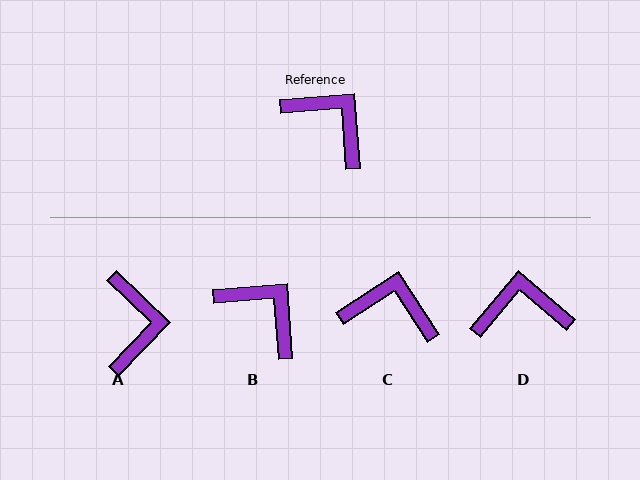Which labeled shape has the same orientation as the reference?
B.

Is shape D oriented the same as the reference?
No, it is off by about 45 degrees.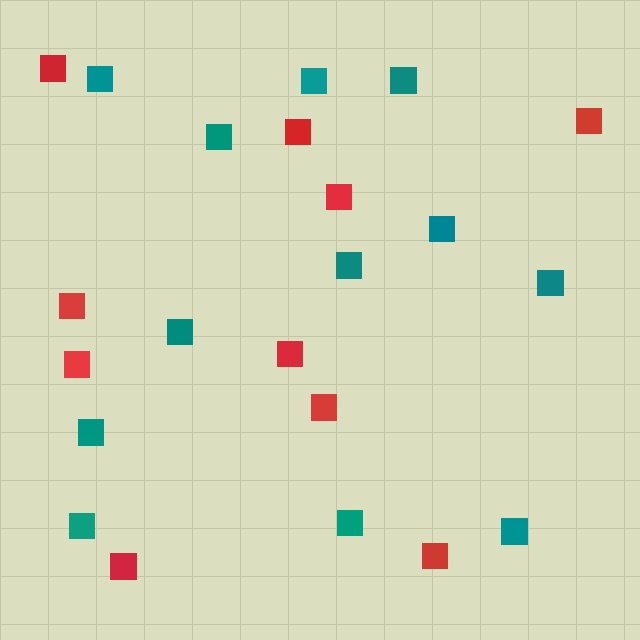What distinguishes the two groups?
There are 2 groups: one group of teal squares (12) and one group of red squares (10).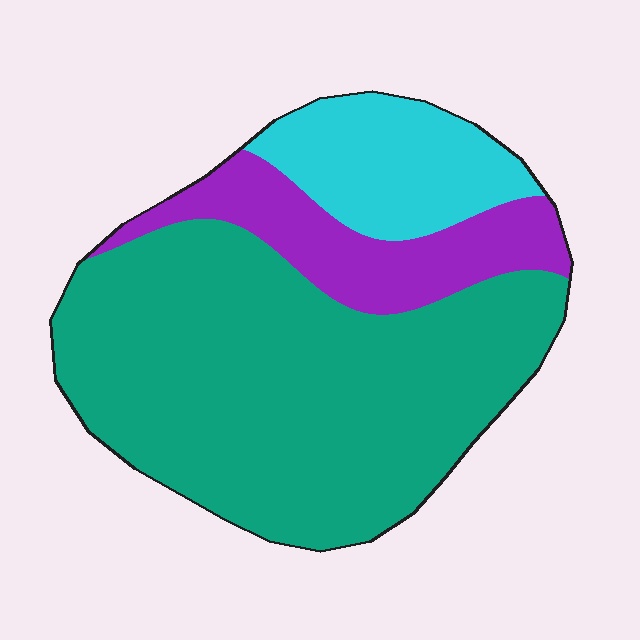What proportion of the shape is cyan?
Cyan covers about 15% of the shape.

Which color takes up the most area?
Teal, at roughly 65%.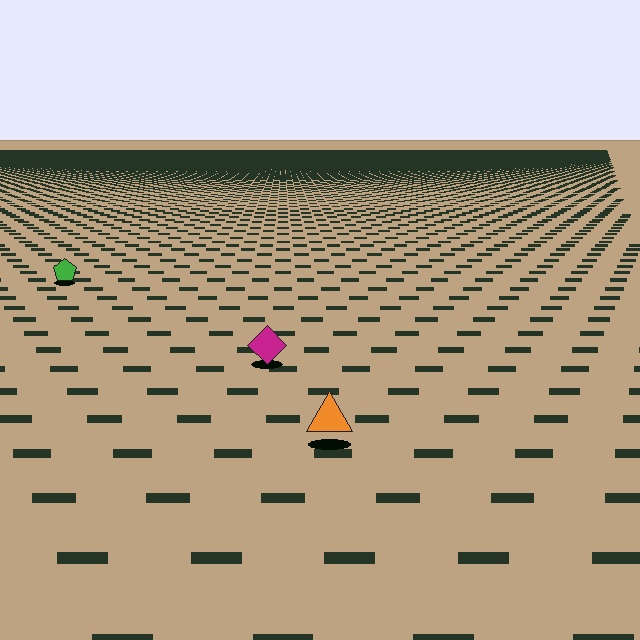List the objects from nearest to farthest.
From nearest to farthest: the orange triangle, the magenta diamond, the green pentagon.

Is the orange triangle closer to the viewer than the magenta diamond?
Yes. The orange triangle is closer — you can tell from the texture gradient: the ground texture is coarser near it.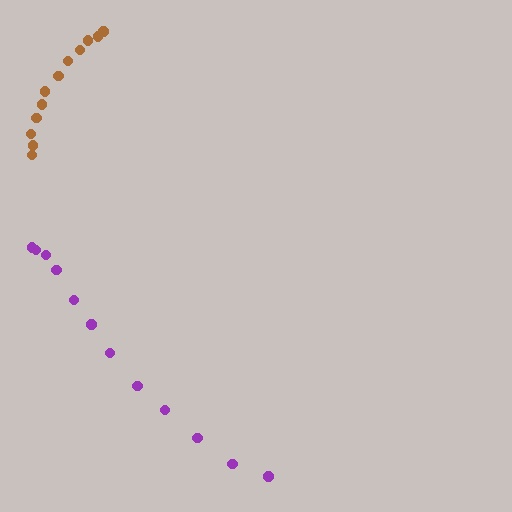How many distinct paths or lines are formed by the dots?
There are 2 distinct paths.